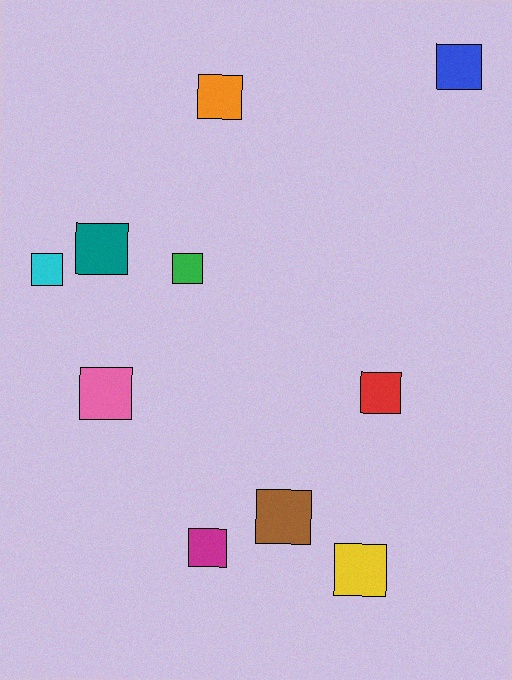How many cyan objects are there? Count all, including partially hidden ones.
There is 1 cyan object.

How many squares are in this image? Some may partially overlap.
There are 10 squares.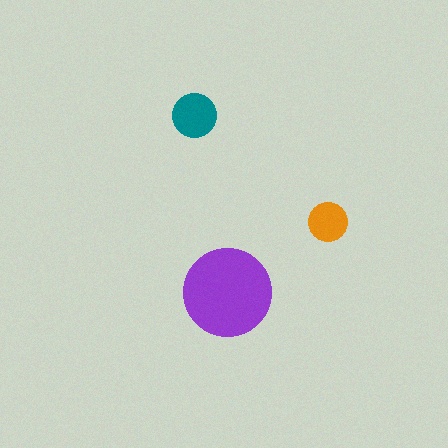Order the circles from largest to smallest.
the purple one, the teal one, the orange one.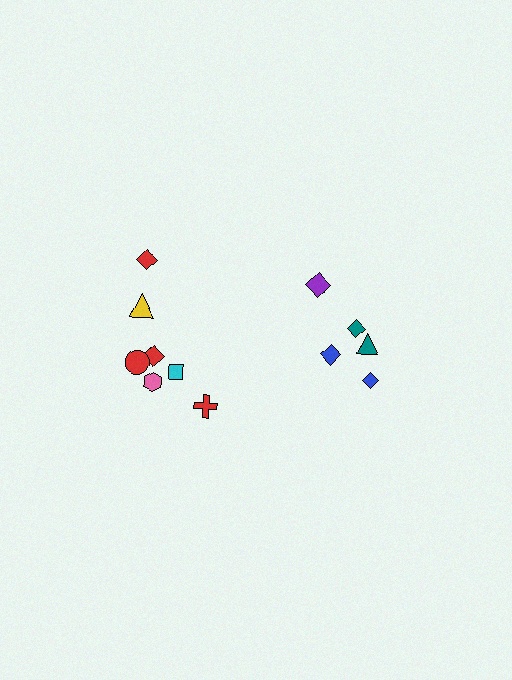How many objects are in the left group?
There are 7 objects.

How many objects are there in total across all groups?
There are 12 objects.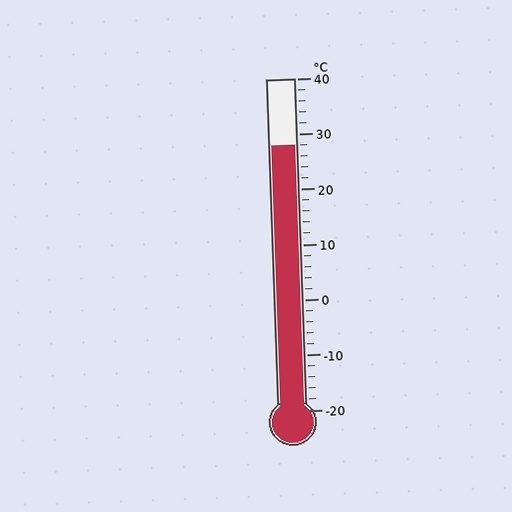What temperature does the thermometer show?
The thermometer shows approximately 28°C.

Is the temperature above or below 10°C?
The temperature is above 10°C.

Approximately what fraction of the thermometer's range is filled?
The thermometer is filled to approximately 80% of its range.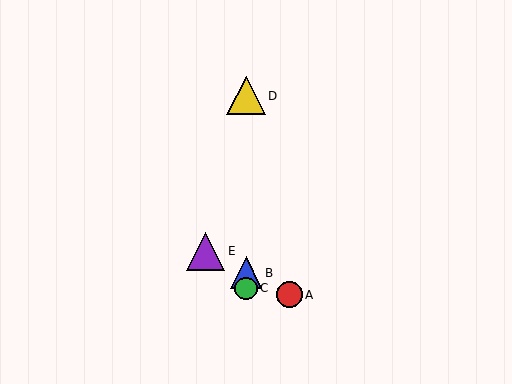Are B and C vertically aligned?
Yes, both are at x≈246.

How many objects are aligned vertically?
3 objects (B, C, D) are aligned vertically.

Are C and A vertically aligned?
No, C is at x≈246 and A is at x≈289.